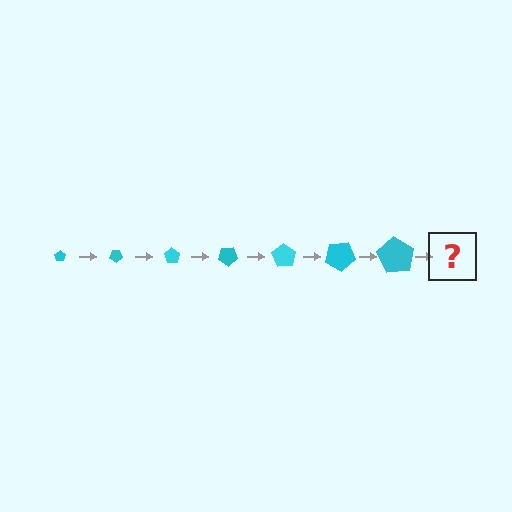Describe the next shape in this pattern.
It should be a pentagon, larger than the previous one and rotated 245 degrees from the start.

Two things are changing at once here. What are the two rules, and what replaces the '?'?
The two rules are that the pentagon grows larger each step and it rotates 35 degrees each step. The '?' should be a pentagon, larger than the previous one and rotated 245 degrees from the start.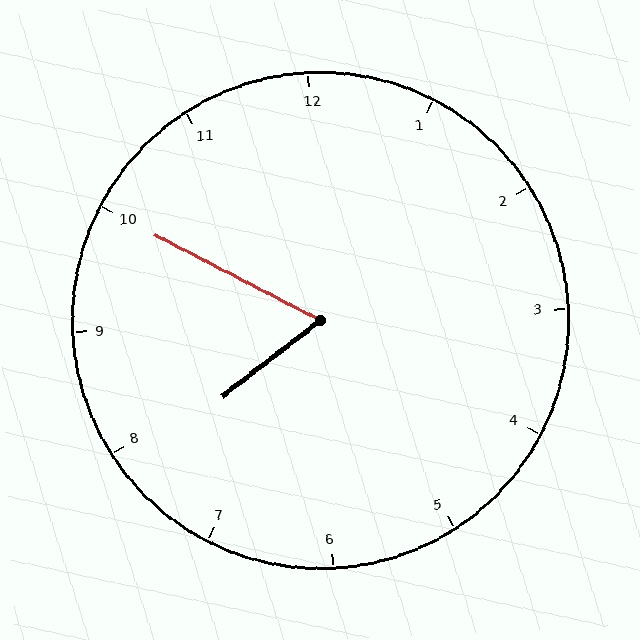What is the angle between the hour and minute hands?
Approximately 65 degrees.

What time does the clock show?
7:50.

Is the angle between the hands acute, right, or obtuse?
It is acute.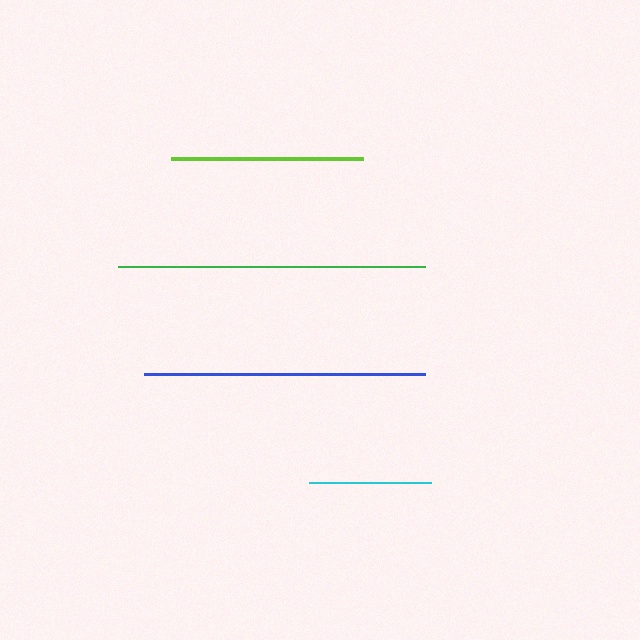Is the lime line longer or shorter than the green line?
The green line is longer than the lime line.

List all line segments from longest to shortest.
From longest to shortest: green, blue, lime, cyan.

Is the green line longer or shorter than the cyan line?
The green line is longer than the cyan line.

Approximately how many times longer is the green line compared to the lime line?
The green line is approximately 1.6 times the length of the lime line.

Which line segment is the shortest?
The cyan line is the shortest at approximately 122 pixels.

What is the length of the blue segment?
The blue segment is approximately 281 pixels long.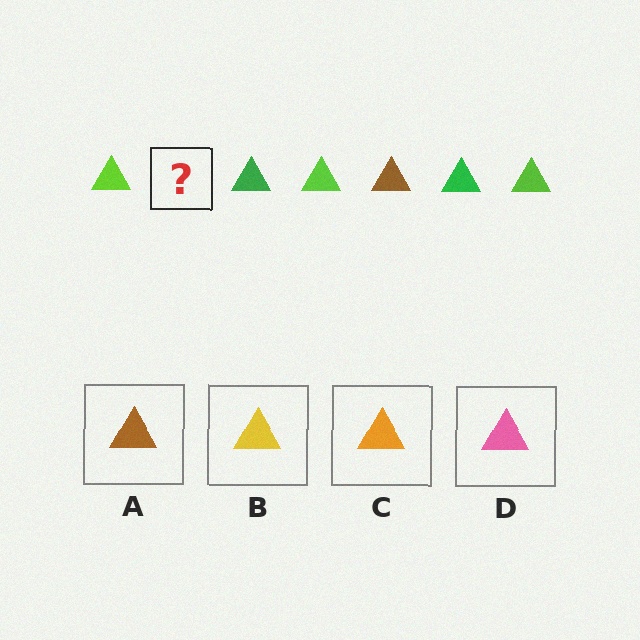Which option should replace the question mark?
Option A.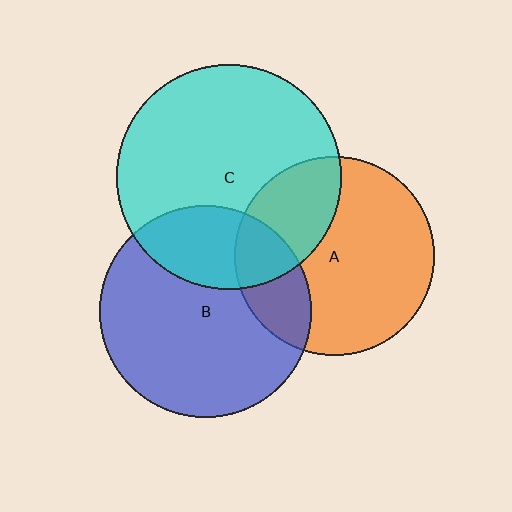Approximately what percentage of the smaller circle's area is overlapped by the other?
Approximately 30%.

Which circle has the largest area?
Circle C (cyan).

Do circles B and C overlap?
Yes.